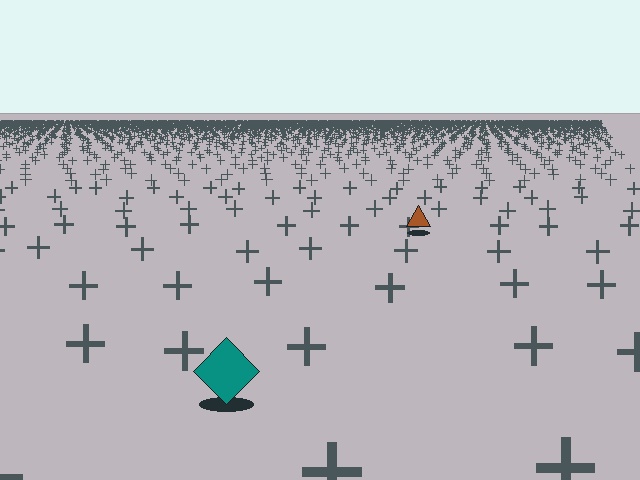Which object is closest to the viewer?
The teal diamond is closest. The texture marks near it are larger and more spread out.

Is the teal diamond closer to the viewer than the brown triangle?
Yes. The teal diamond is closer — you can tell from the texture gradient: the ground texture is coarser near it.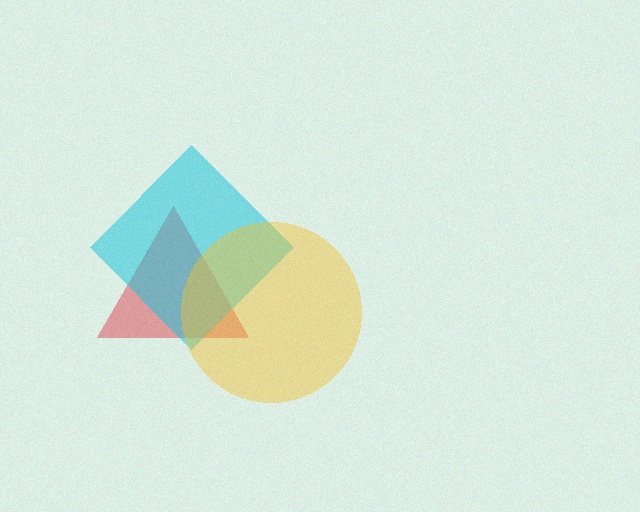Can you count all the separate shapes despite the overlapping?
Yes, there are 3 separate shapes.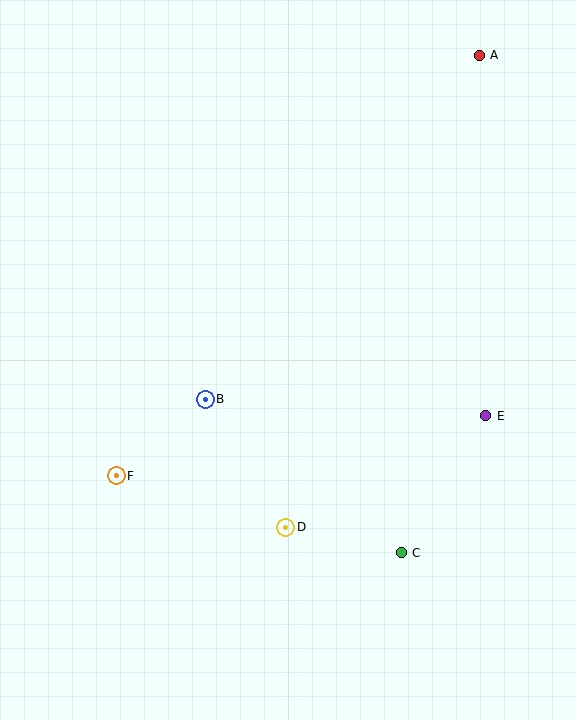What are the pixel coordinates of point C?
Point C is at (401, 553).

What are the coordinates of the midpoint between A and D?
The midpoint between A and D is at (382, 291).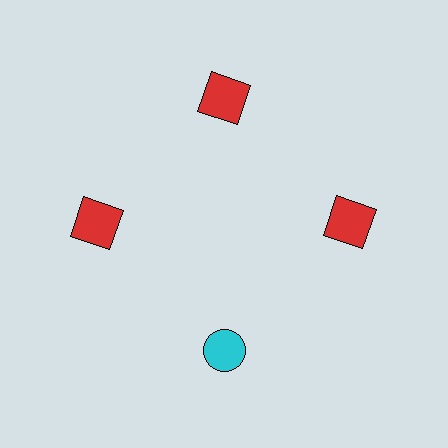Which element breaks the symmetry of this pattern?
The cyan circle at roughly the 6 o'clock position breaks the symmetry. All other shapes are red squares.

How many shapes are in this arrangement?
There are 4 shapes arranged in a ring pattern.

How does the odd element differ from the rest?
It differs in both color (cyan instead of red) and shape (circle instead of square).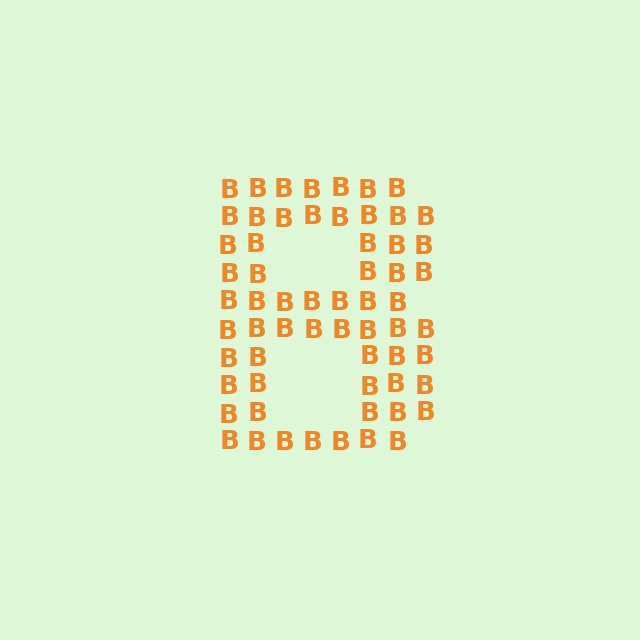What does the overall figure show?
The overall figure shows the letter B.